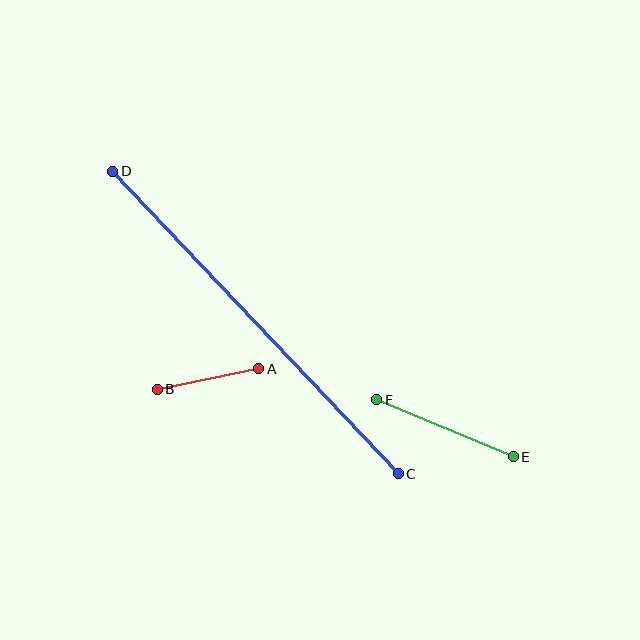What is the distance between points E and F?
The distance is approximately 148 pixels.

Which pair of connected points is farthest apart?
Points C and D are farthest apart.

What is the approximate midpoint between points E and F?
The midpoint is at approximately (445, 428) pixels.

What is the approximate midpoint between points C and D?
The midpoint is at approximately (255, 323) pixels.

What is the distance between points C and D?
The distance is approximately 416 pixels.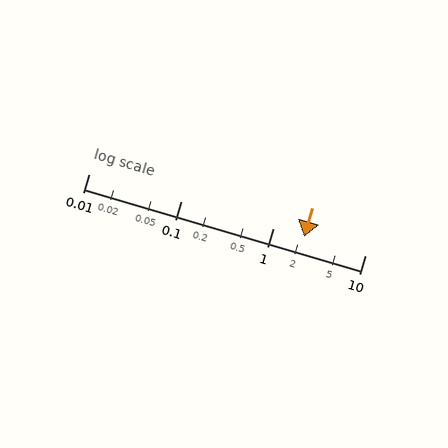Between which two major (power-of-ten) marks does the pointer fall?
The pointer is between 1 and 10.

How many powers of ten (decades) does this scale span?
The scale spans 3 decades, from 0.01 to 10.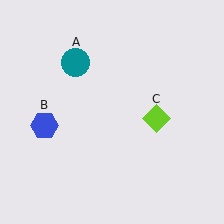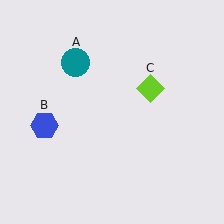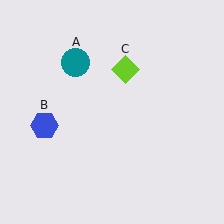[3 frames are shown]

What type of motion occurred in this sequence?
The lime diamond (object C) rotated counterclockwise around the center of the scene.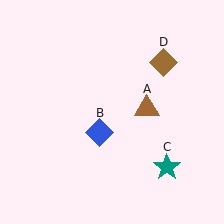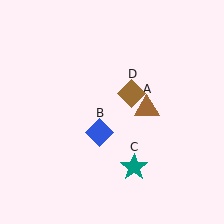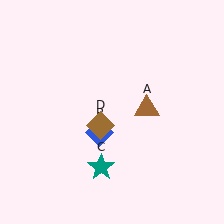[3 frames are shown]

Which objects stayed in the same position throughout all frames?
Brown triangle (object A) and blue diamond (object B) remained stationary.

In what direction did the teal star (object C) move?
The teal star (object C) moved left.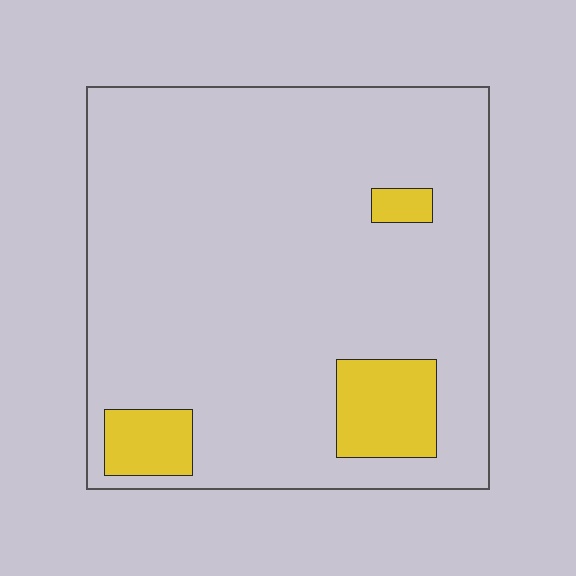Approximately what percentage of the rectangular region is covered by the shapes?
Approximately 10%.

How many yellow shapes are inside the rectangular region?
3.